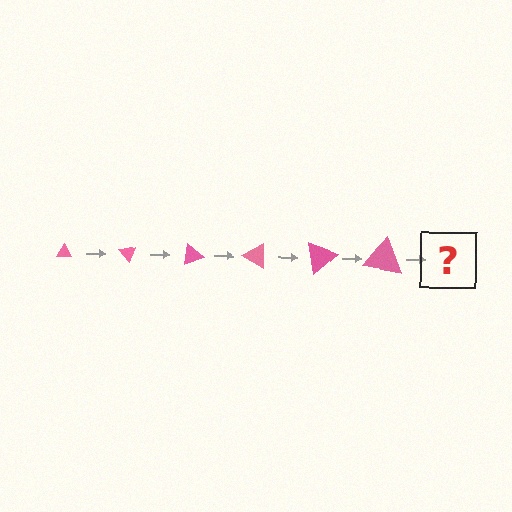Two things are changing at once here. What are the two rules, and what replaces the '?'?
The two rules are that the triangle grows larger each step and it rotates 50 degrees each step. The '?' should be a triangle, larger than the previous one and rotated 300 degrees from the start.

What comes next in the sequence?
The next element should be a triangle, larger than the previous one and rotated 300 degrees from the start.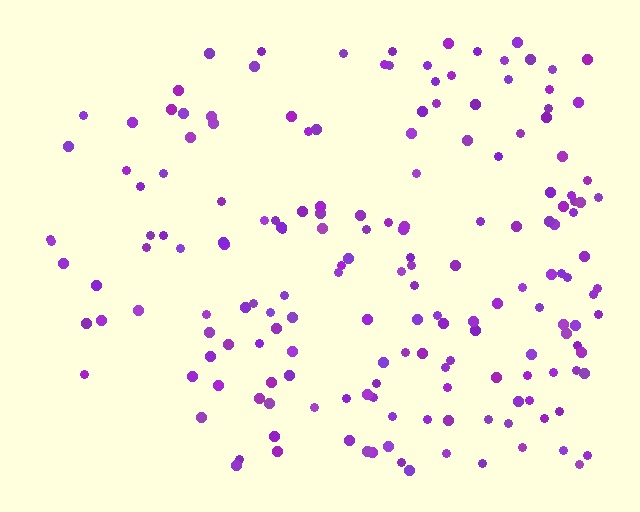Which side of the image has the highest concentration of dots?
The right.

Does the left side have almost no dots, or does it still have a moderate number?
Still a moderate number, just noticeably fewer than the right.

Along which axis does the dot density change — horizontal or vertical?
Horizontal.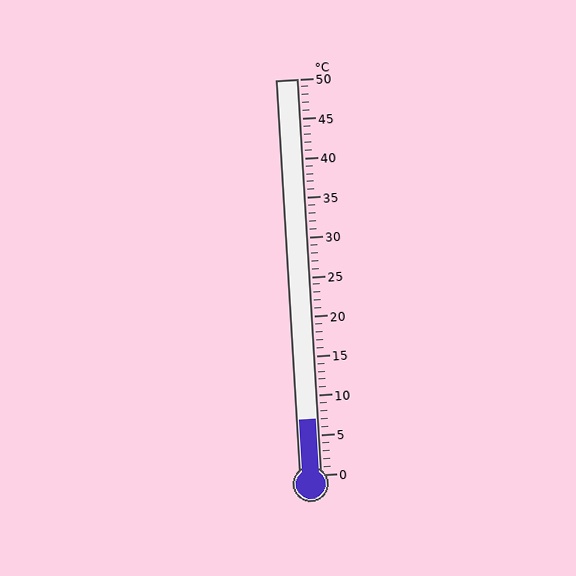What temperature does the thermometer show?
The thermometer shows approximately 7°C.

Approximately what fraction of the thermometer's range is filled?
The thermometer is filled to approximately 15% of its range.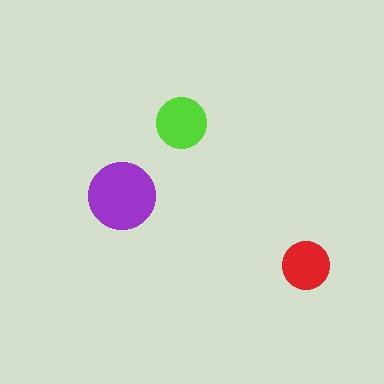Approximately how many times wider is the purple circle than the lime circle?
About 1.5 times wider.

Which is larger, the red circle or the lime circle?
The lime one.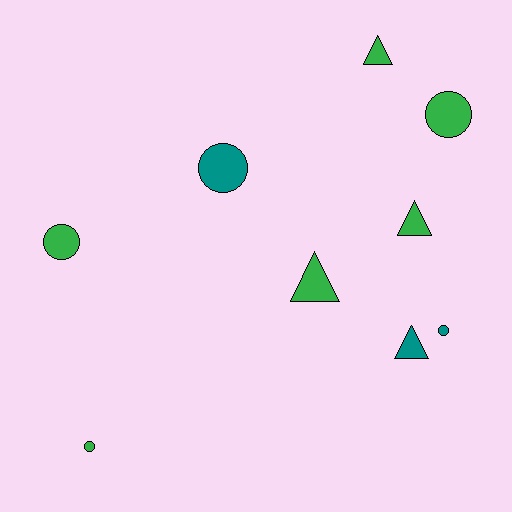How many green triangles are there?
There are 3 green triangles.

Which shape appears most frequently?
Circle, with 5 objects.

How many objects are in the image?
There are 9 objects.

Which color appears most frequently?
Green, with 6 objects.